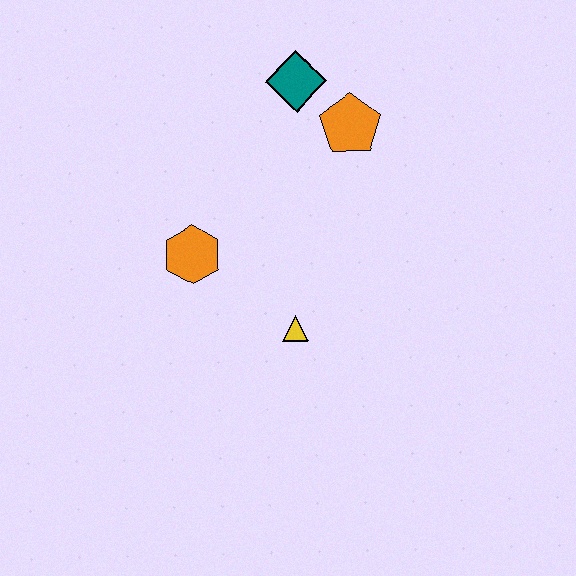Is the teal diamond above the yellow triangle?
Yes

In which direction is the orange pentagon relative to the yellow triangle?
The orange pentagon is above the yellow triangle.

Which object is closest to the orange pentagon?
The teal diamond is closest to the orange pentagon.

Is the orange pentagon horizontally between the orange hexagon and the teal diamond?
No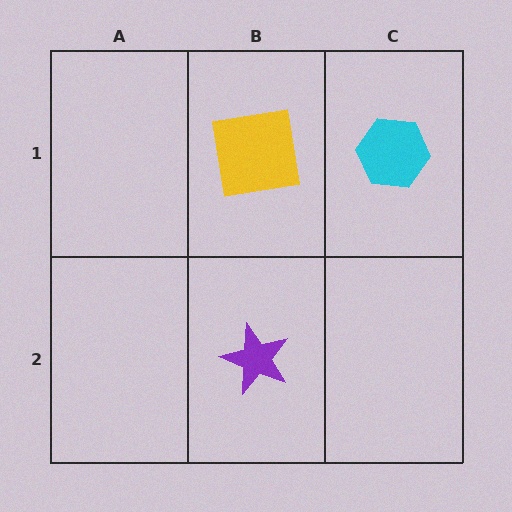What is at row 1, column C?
A cyan hexagon.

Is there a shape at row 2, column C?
No, that cell is empty.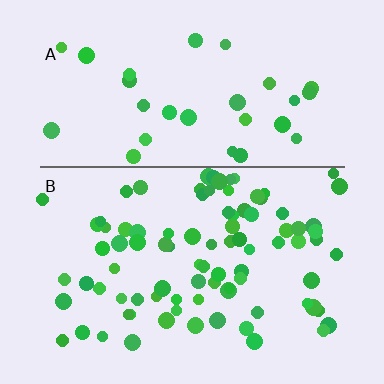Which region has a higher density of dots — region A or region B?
B (the bottom).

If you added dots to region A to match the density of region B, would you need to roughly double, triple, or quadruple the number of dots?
Approximately triple.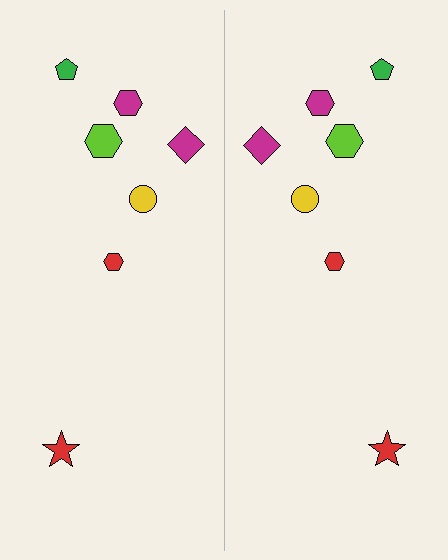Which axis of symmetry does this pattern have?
The pattern has a vertical axis of symmetry running through the center of the image.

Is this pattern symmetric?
Yes, this pattern has bilateral (reflection) symmetry.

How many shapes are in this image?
There are 14 shapes in this image.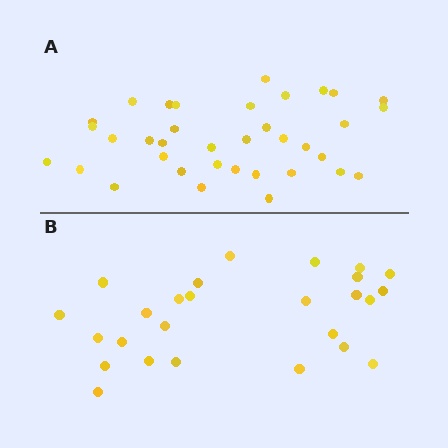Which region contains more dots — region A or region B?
Region A (the top region) has more dots.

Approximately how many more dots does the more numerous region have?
Region A has roughly 10 or so more dots than region B.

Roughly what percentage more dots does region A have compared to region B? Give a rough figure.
About 40% more.